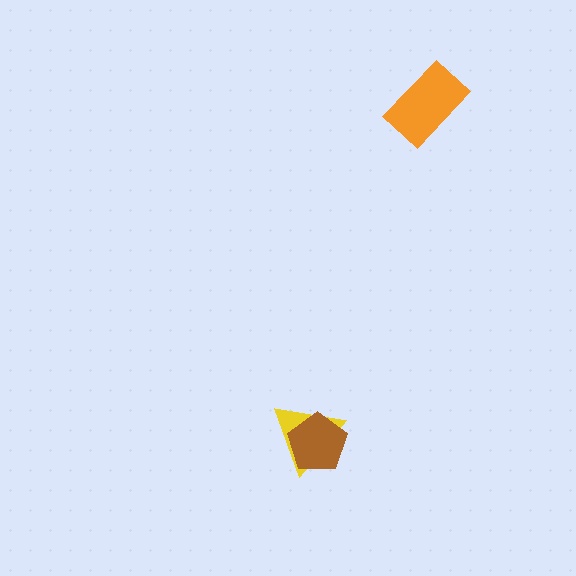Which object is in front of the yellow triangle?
The brown pentagon is in front of the yellow triangle.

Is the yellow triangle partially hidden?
Yes, it is partially covered by another shape.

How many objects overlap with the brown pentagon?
1 object overlaps with the brown pentagon.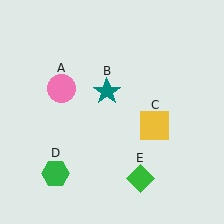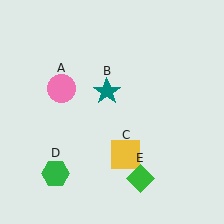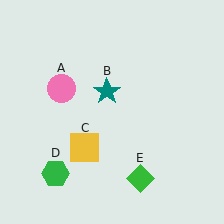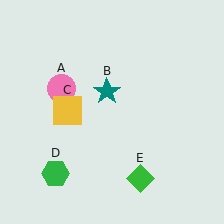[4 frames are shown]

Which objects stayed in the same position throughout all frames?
Pink circle (object A) and teal star (object B) and green hexagon (object D) and green diamond (object E) remained stationary.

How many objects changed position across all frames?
1 object changed position: yellow square (object C).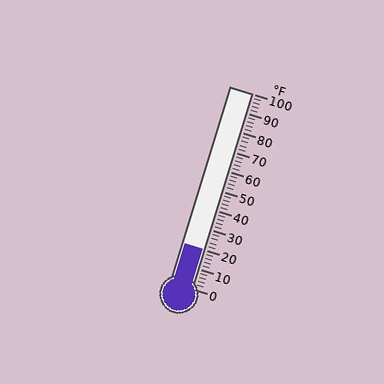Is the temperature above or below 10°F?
The temperature is above 10°F.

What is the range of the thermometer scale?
The thermometer scale ranges from 0°F to 100°F.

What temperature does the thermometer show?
The thermometer shows approximately 20°F.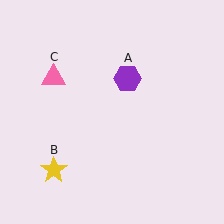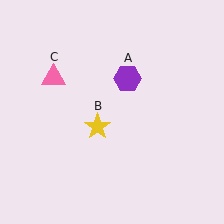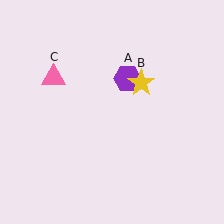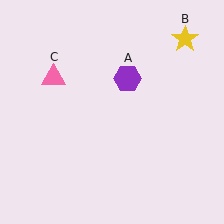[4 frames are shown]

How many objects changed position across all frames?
1 object changed position: yellow star (object B).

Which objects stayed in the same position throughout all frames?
Purple hexagon (object A) and pink triangle (object C) remained stationary.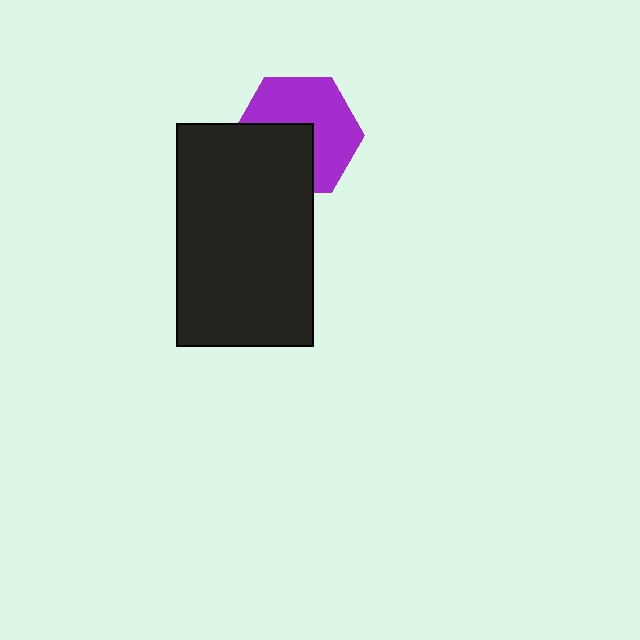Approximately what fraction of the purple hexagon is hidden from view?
Roughly 41% of the purple hexagon is hidden behind the black rectangle.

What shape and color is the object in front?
The object in front is a black rectangle.